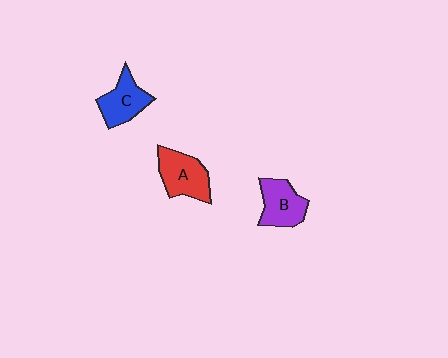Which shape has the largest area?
Shape A (red).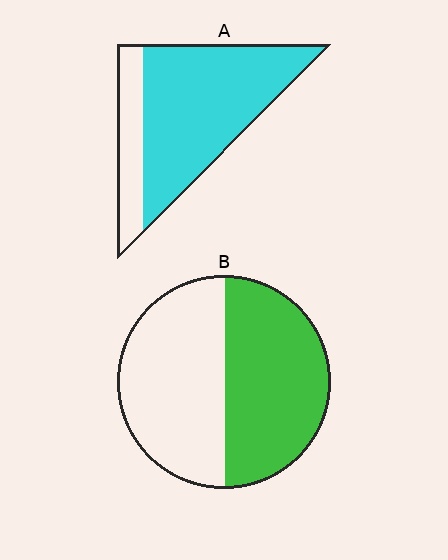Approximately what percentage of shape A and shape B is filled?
A is approximately 75% and B is approximately 50%.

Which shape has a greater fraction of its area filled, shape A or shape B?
Shape A.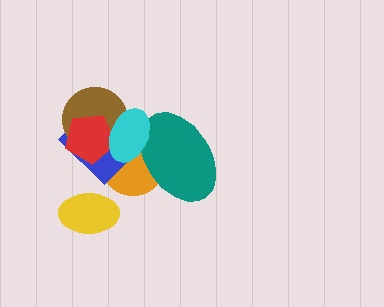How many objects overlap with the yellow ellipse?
0 objects overlap with the yellow ellipse.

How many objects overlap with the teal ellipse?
3 objects overlap with the teal ellipse.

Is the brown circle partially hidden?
Yes, it is partially covered by another shape.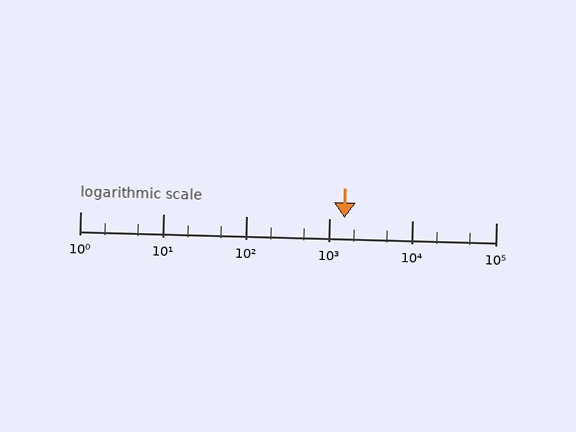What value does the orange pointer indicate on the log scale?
The pointer indicates approximately 1500.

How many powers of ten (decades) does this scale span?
The scale spans 5 decades, from 1 to 100000.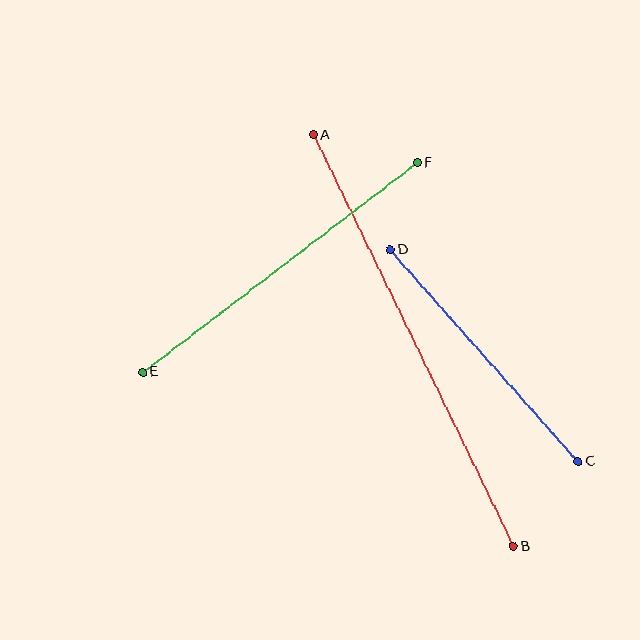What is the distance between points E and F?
The distance is approximately 346 pixels.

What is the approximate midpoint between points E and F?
The midpoint is at approximately (280, 268) pixels.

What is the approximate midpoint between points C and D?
The midpoint is at approximately (484, 356) pixels.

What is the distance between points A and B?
The distance is approximately 458 pixels.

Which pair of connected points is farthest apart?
Points A and B are farthest apart.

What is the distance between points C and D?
The distance is approximately 283 pixels.